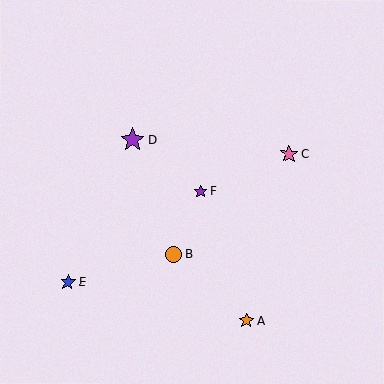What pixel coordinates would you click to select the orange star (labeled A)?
Click at (247, 321) to select the orange star A.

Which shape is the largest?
The purple star (labeled D) is the largest.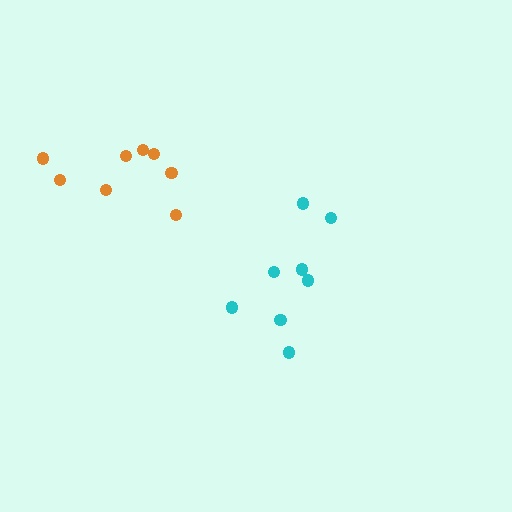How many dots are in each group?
Group 1: 8 dots, Group 2: 8 dots (16 total).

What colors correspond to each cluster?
The clusters are colored: orange, cyan.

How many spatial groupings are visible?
There are 2 spatial groupings.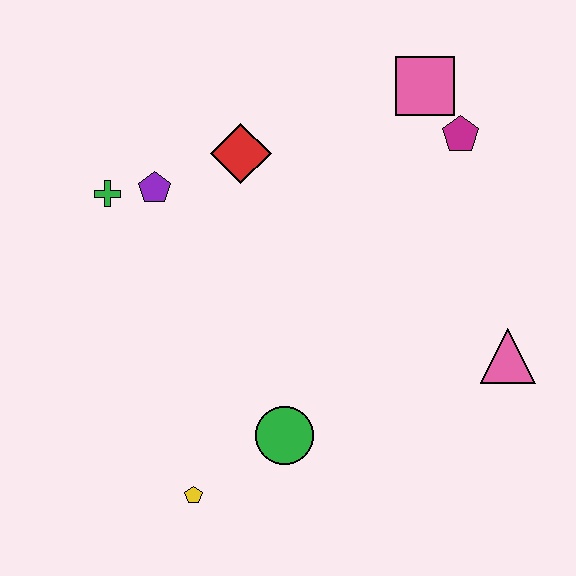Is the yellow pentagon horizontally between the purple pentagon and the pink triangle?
Yes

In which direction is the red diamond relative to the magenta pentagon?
The red diamond is to the left of the magenta pentagon.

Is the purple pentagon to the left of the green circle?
Yes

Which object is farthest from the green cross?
The pink triangle is farthest from the green cross.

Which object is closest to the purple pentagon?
The green cross is closest to the purple pentagon.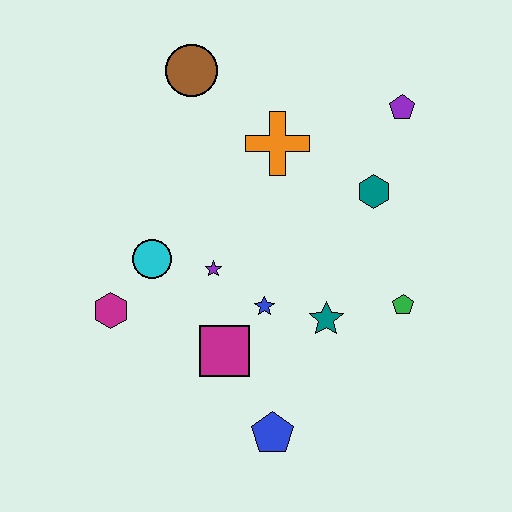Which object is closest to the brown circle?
The orange cross is closest to the brown circle.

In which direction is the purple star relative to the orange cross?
The purple star is below the orange cross.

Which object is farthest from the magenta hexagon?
The purple pentagon is farthest from the magenta hexagon.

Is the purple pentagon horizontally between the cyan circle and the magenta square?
No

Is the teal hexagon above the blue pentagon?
Yes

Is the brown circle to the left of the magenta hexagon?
No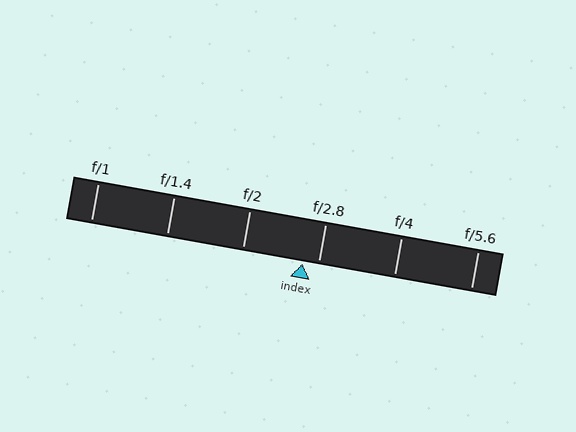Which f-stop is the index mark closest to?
The index mark is closest to f/2.8.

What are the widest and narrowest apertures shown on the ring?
The widest aperture shown is f/1 and the narrowest is f/5.6.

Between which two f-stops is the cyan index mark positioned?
The index mark is between f/2 and f/2.8.